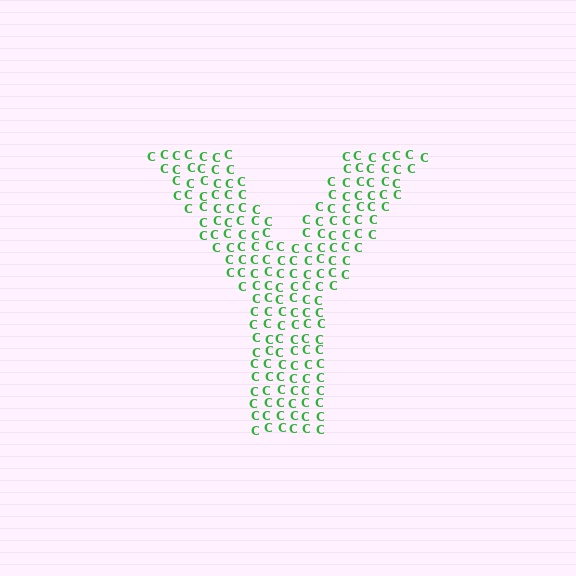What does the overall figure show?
The overall figure shows the letter Y.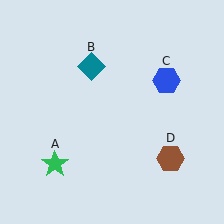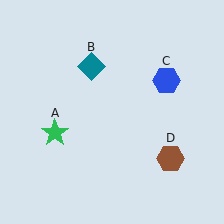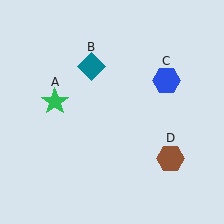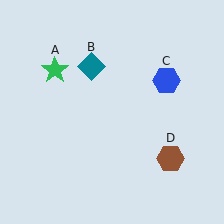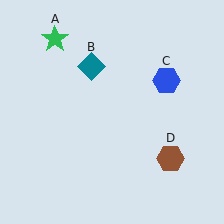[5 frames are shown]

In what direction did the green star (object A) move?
The green star (object A) moved up.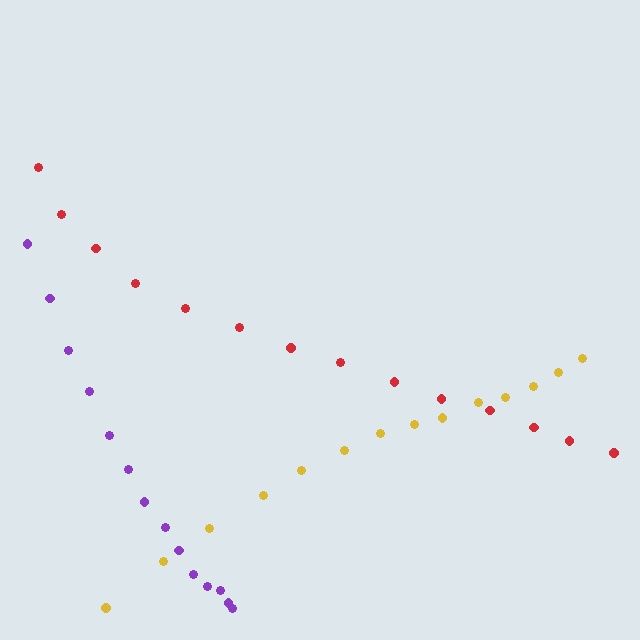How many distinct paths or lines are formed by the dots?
There are 3 distinct paths.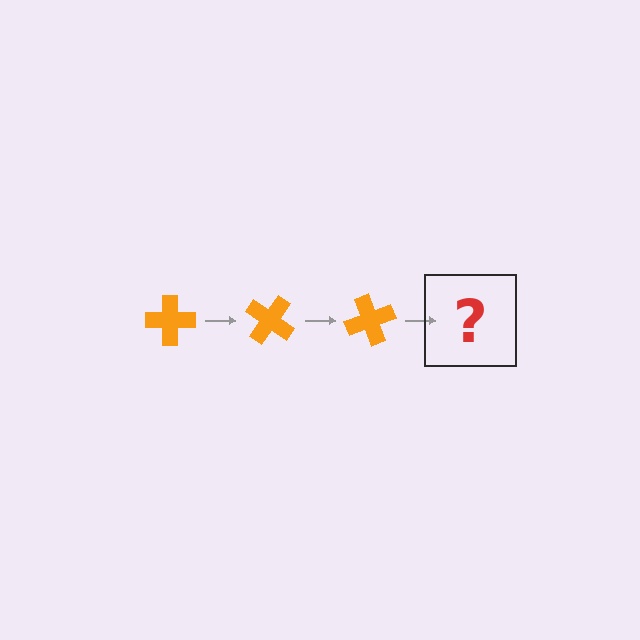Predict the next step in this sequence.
The next step is an orange cross rotated 105 degrees.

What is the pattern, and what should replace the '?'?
The pattern is that the cross rotates 35 degrees each step. The '?' should be an orange cross rotated 105 degrees.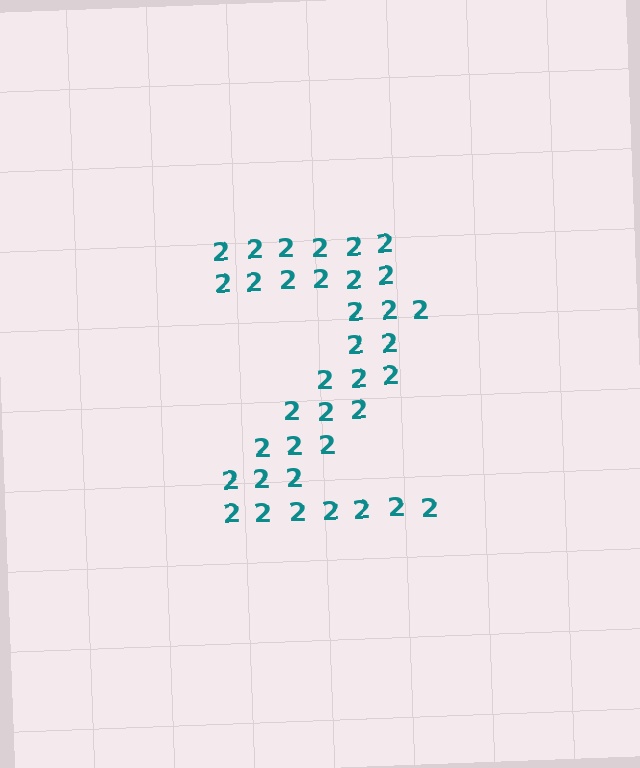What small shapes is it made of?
It is made of small digit 2's.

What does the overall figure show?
The overall figure shows the digit 2.